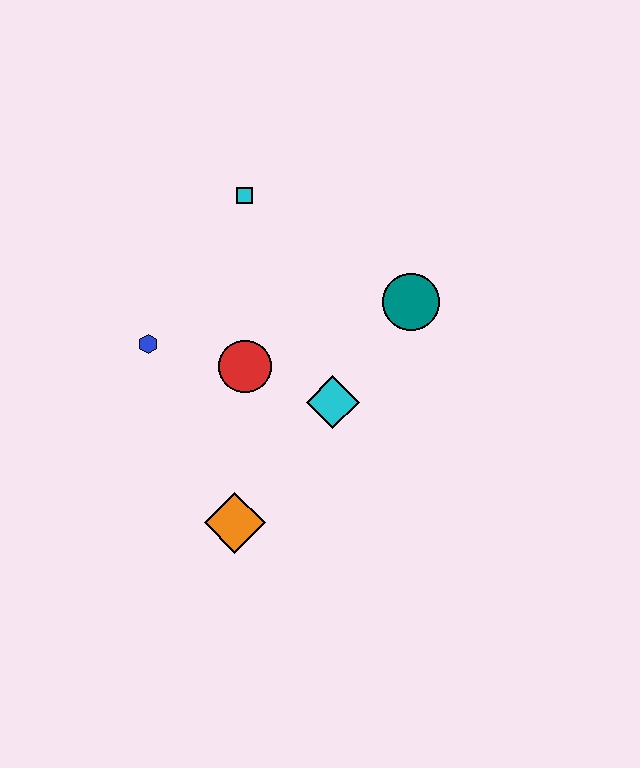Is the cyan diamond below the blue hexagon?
Yes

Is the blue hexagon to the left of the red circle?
Yes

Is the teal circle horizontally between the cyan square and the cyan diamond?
No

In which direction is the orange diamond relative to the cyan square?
The orange diamond is below the cyan square.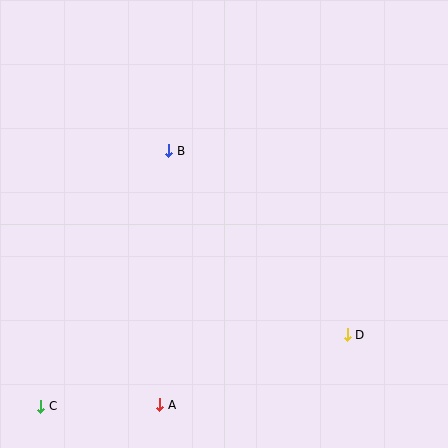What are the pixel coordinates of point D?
Point D is at (347, 335).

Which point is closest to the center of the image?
Point B at (169, 151) is closest to the center.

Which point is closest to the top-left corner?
Point B is closest to the top-left corner.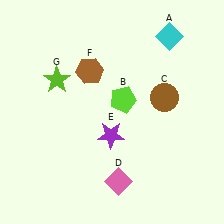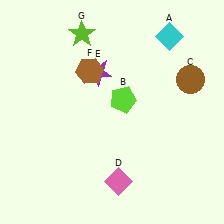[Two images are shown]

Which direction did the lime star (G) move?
The lime star (G) moved up.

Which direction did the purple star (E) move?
The purple star (E) moved up.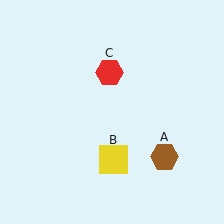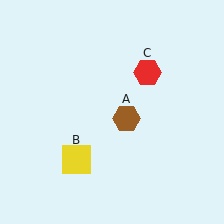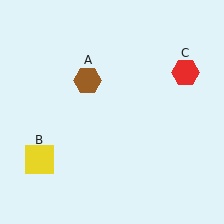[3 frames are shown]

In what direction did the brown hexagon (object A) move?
The brown hexagon (object A) moved up and to the left.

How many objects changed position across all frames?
3 objects changed position: brown hexagon (object A), yellow square (object B), red hexagon (object C).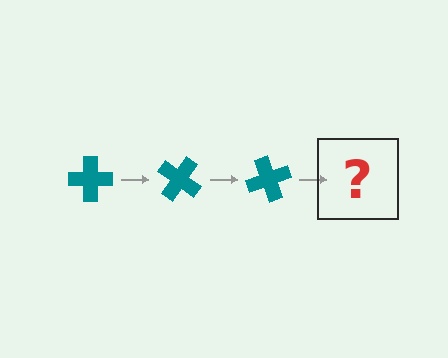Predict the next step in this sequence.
The next step is a teal cross rotated 105 degrees.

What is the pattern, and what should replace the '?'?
The pattern is that the cross rotates 35 degrees each step. The '?' should be a teal cross rotated 105 degrees.